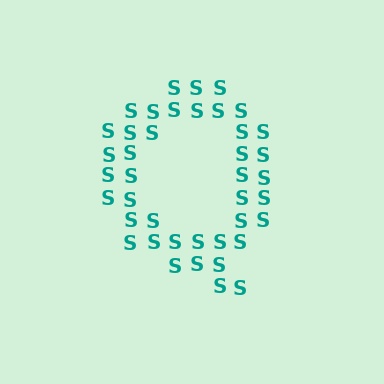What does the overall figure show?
The overall figure shows the letter Q.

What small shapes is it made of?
It is made of small letter S's.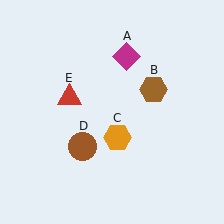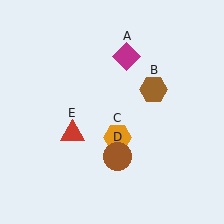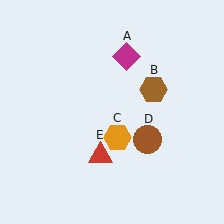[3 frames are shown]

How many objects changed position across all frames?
2 objects changed position: brown circle (object D), red triangle (object E).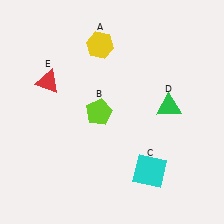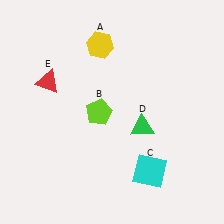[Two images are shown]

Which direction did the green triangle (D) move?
The green triangle (D) moved left.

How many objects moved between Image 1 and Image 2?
1 object moved between the two images.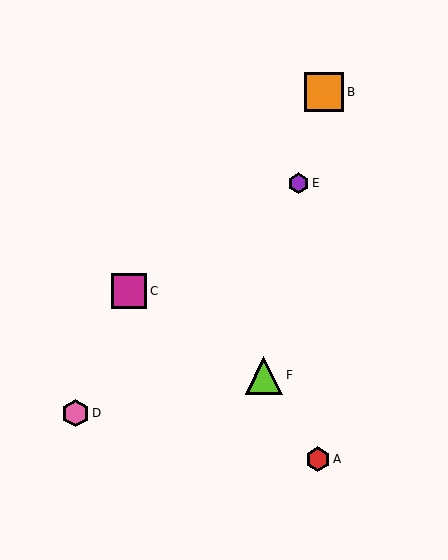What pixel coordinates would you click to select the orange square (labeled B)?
Click at (324, 92) to select the orange square B.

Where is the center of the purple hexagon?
The center of the purple hexagon is at (298, 183).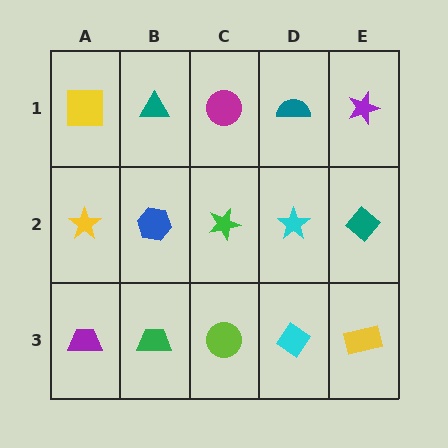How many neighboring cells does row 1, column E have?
2.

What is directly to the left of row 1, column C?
A teal triangle.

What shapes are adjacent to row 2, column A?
A yellow square (row 1, column A), a purple trapezoid (row 3, column A), a blue hexagon (row 2, column B).